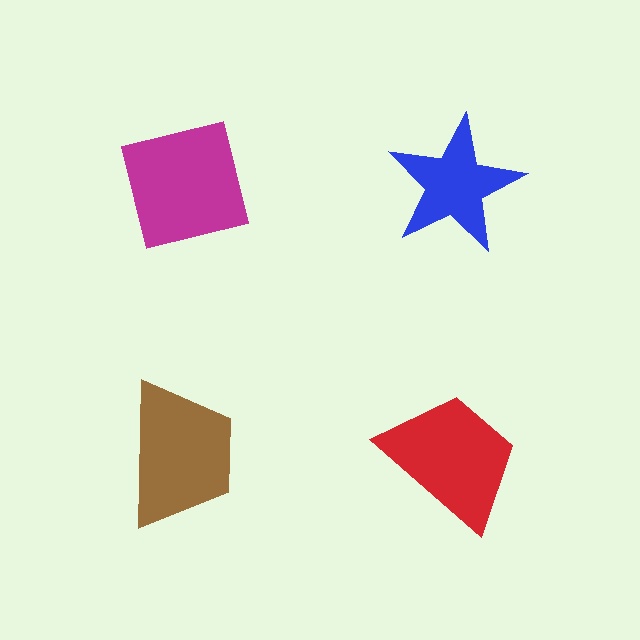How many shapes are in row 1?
2 shapes.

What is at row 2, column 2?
A red trapezoid.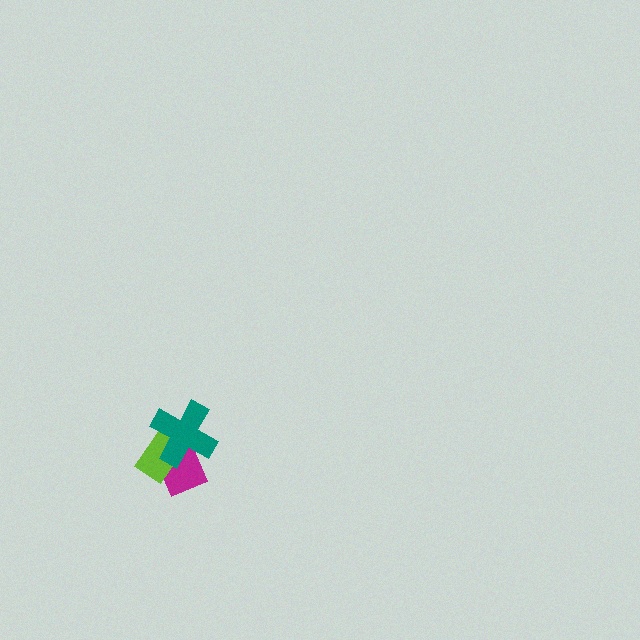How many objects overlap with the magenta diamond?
2 objects overlap with the magenta diamond.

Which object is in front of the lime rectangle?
The teal cross is in front of the lime rectangle.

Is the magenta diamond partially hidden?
Yes, it is partially covered by another shape.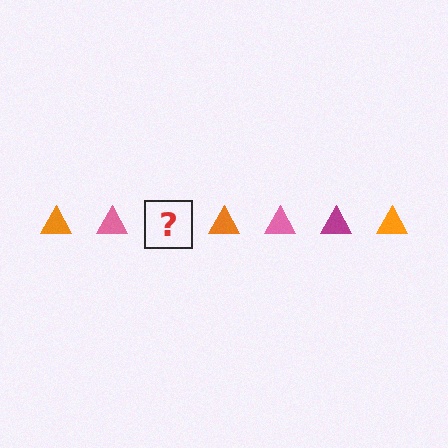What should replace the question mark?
The question mark should be replaced with a magenta triangle.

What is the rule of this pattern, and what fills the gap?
The rule is that the pattern cycles through orange, pink, magenta triangles. The gap should be filled with a magenta triangle.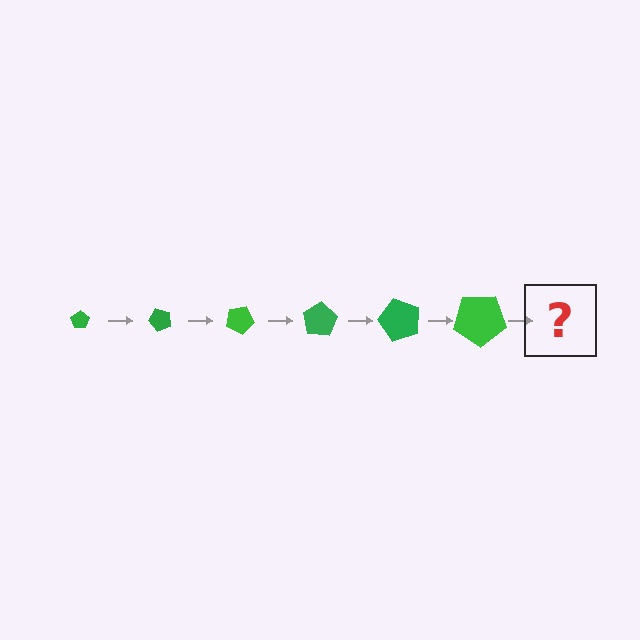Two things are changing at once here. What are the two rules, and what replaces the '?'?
The two rules are that the pentagon grows larger each step and it rotates 50 degrees each step. The '?' should be a pentagon, larger than the previous one and rotated 300 degrees from the start.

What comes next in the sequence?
The next element should be a pentagon, larger than the previous one and rotated 300 degrees from the start.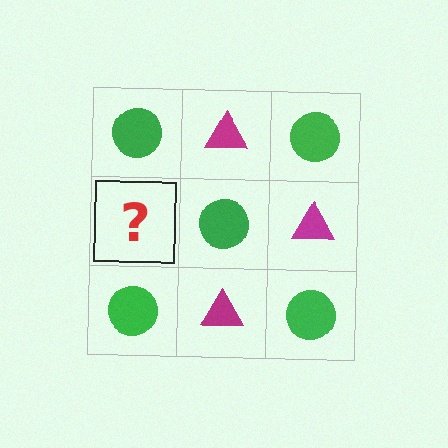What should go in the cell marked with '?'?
The missing cell should contain a magenta triangle.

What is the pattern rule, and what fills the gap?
The rule is that it alternates green circle and magenta triangle in a checkerboard pattern. The gap should be filled with a magenta triangle.